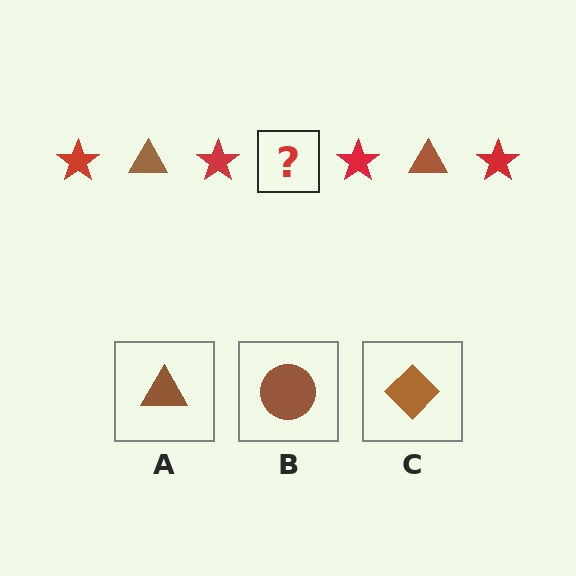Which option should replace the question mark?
Option A.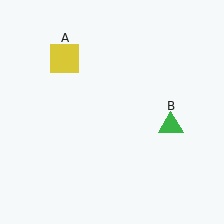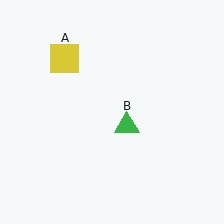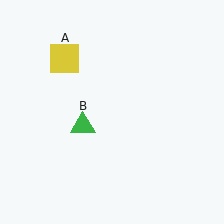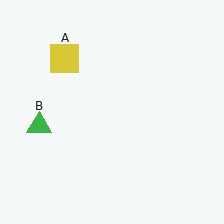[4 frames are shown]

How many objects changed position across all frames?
1 object changed position: green triangle (object B).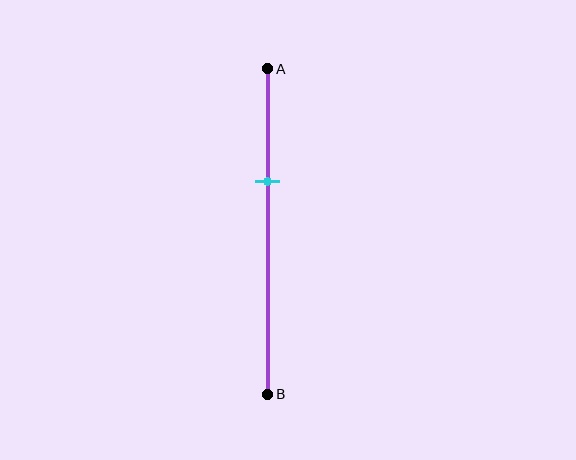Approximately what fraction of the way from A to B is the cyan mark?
The cyan mark is approximately 35% of the way from A to B.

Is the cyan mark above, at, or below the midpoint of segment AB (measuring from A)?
The cyan mark is above the midpoint of segment AB.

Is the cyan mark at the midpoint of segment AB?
No, the mark is at about 35% from A, not at the 50% midpoint.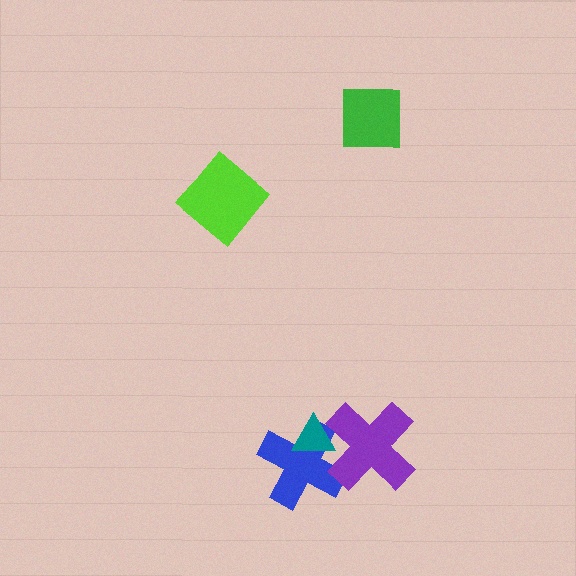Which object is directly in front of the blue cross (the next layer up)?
The teal triangle is directly in front of the blue cross.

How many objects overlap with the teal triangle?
2 objects overlap with the teal triangle.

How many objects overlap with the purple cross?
2 objects overlap with the purple cross.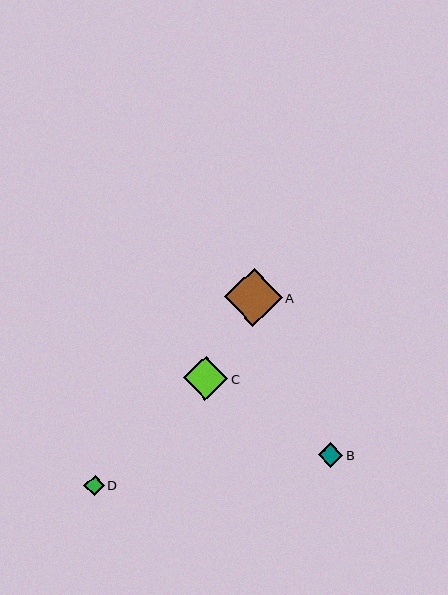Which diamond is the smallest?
Diamond D is the smallest with a size of approximately 20 pixels.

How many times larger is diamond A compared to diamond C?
Diamond A is approximately 1.3 times the size of diamond C.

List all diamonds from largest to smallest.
From largest to smallest: A, C, B, D.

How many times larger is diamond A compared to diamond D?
Diamond A is approximately 2.8 times the size of diamond D.